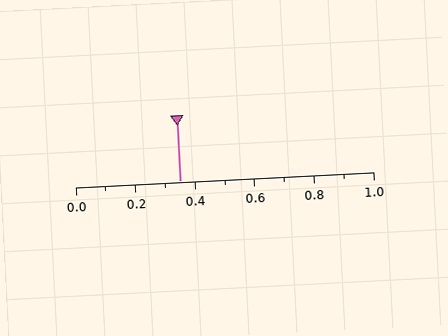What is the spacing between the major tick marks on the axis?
The major ticks are spaced 0.2 apart.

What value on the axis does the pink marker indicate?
The marker indicates approximately 0.35.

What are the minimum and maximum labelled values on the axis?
The axis runs from 0.0 to 1.0.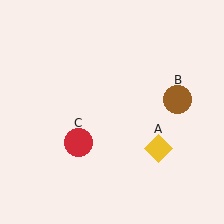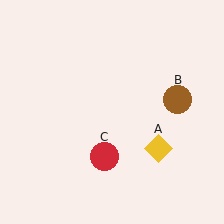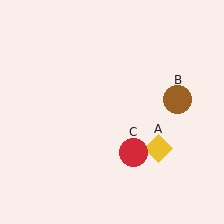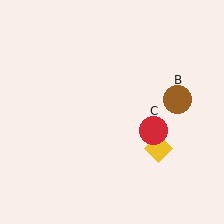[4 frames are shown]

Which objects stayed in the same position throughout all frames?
Yellow diamond (object A) and brown circle (object B) remained stationary.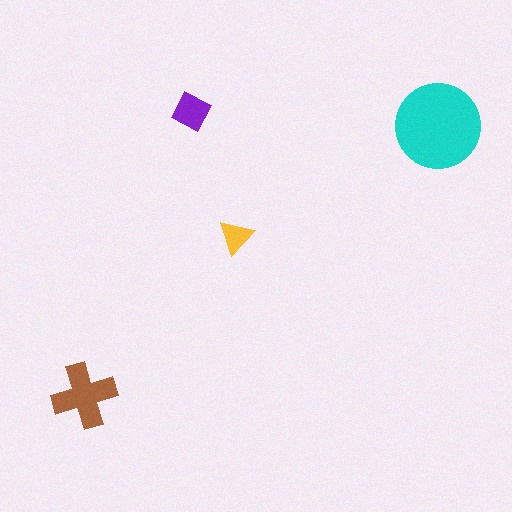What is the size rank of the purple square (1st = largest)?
3rd.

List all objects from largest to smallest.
The cyan circle, the brown cross, the purple square, the yellow triangle.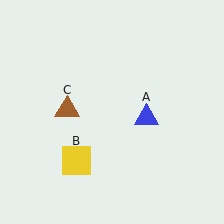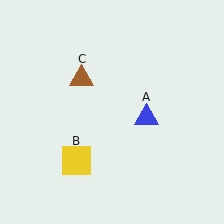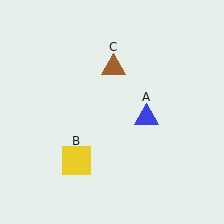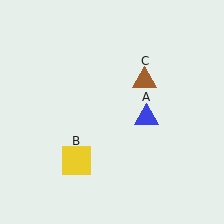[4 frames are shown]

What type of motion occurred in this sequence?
The brown triangle (object C) rotated clockwise around the center of the scene.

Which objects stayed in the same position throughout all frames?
Blue triangle (object A) and yellow square (object B) remained stationary.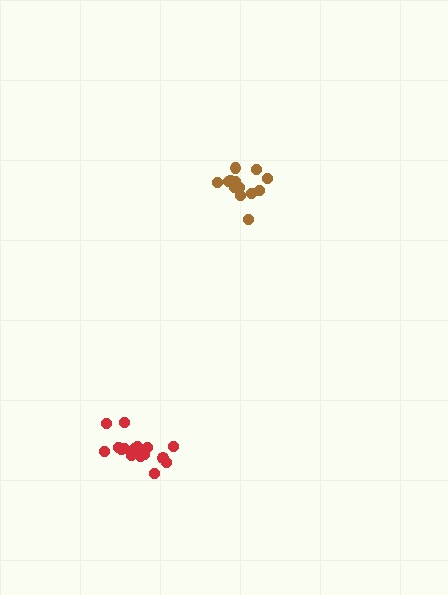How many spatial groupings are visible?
There are 2 spatial groupings.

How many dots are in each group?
Group 1: 16 dots, Group 2: 13 dots (29 total).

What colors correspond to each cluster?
The clusters are colored: red, brown.